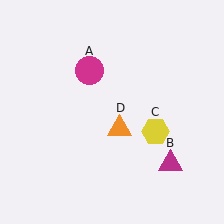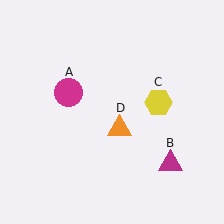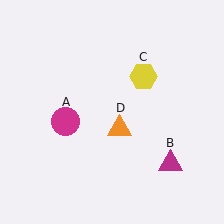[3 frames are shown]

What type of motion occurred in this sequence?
The magenta circle (object A), yellow hexagon (object C) rotated counterclockwise around the center of the scene.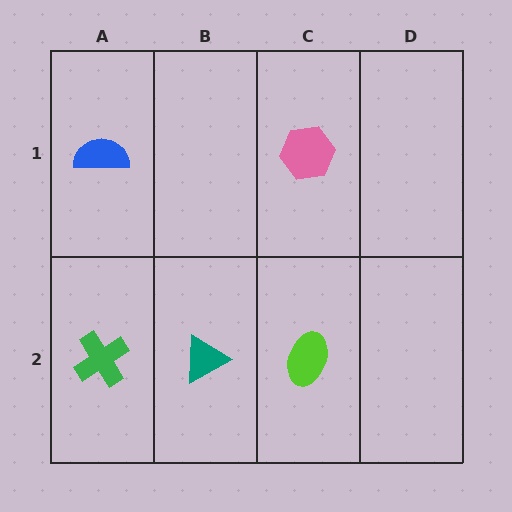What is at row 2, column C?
A lime ellipse.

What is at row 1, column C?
A pink hexagon.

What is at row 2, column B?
A teal triangle.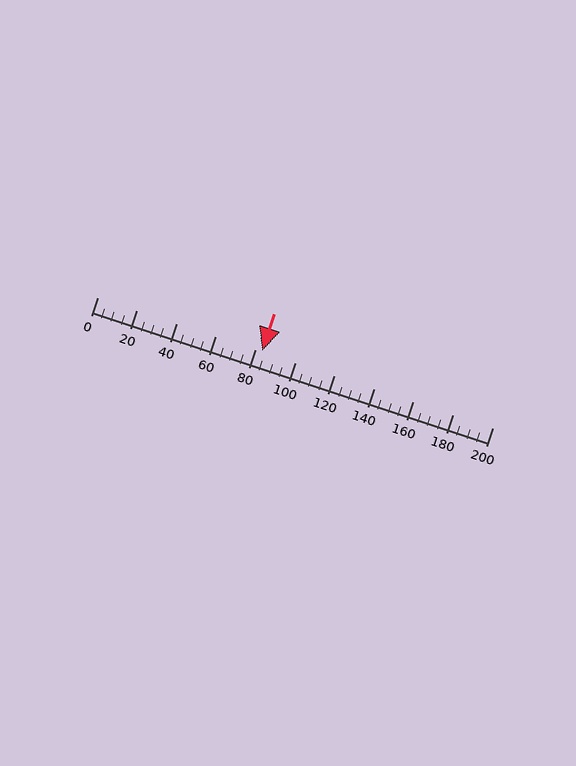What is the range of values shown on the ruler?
The ruler shows values from 0 to 200.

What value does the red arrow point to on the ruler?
The red arrow points to approximately 83.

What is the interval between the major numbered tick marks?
The major tick marks are spaced 20 units apart.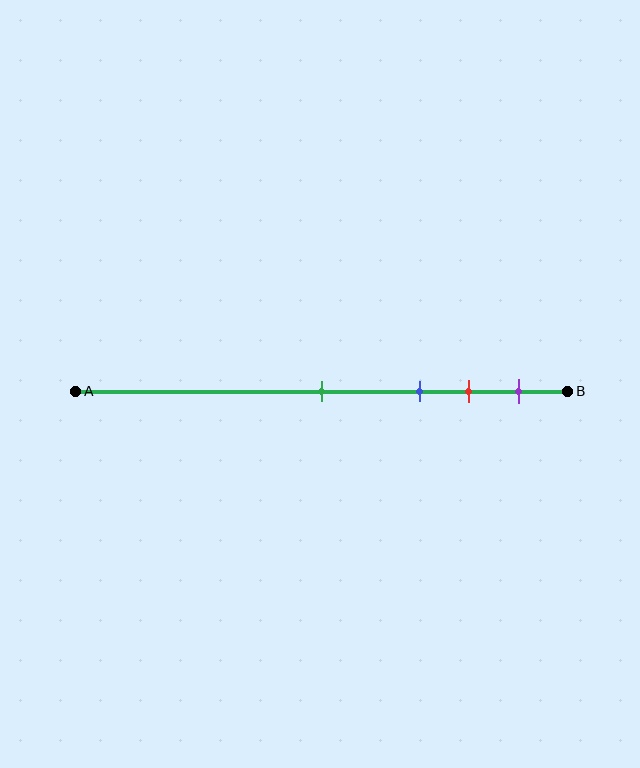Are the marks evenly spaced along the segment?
No, the marks are not evenly spaced.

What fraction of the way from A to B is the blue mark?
The blue mark is approximately 70% (0.7) of the way from A to B.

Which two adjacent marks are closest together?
The red and purple marks are the closest adjacent pair.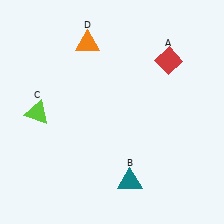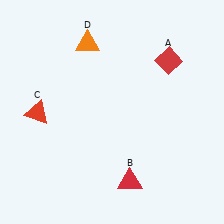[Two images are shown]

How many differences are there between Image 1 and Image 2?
There are 2 differences between the two images.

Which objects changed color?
B changed from teal to red. C changed from lime to red.